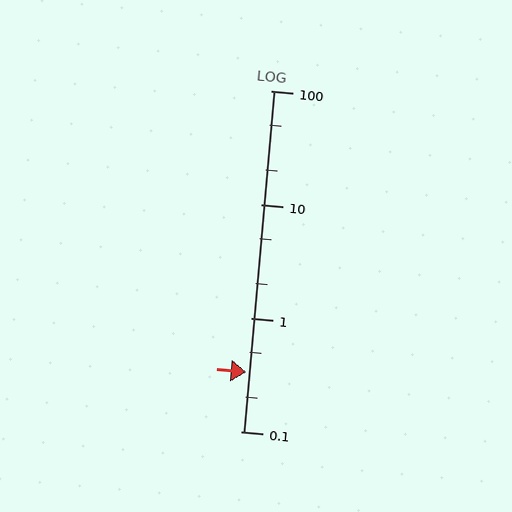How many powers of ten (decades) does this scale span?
The scale spans 3 decades, from 0.1 to 100.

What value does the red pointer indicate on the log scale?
The pointer indicates approximately 0.33.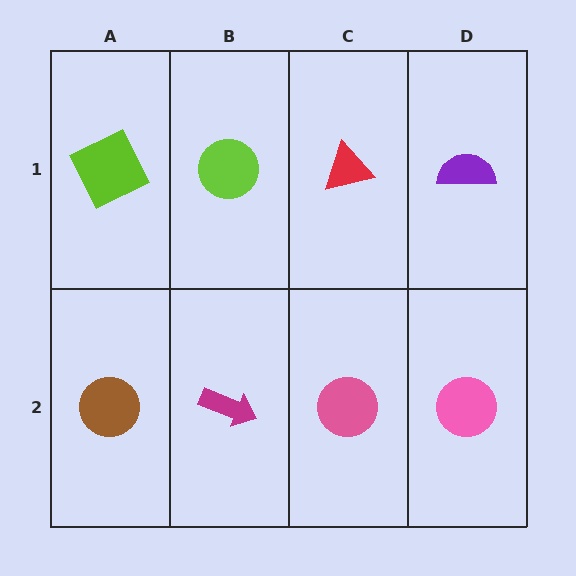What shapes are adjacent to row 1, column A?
A brown circle (row 2, column A), a lime circle (row 1, column B).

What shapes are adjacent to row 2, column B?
A lime circle (row 1, column B), a brown circle (row 2, column A), a pink circle (row 2, column C).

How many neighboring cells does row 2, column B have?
3.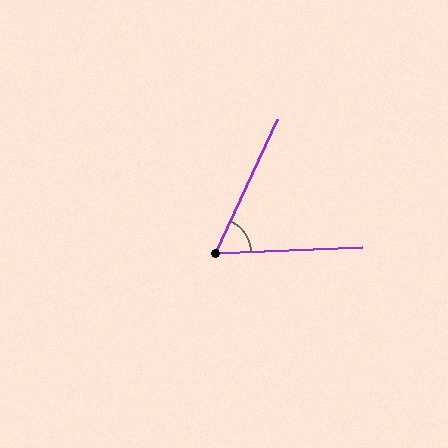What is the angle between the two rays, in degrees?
Approximately 63 degrees.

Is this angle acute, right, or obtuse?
It is acute.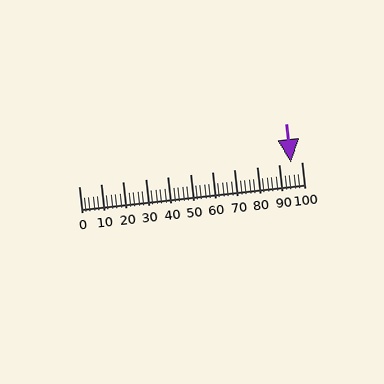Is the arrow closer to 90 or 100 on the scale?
The arrow is closer to 100.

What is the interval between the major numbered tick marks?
The major tick marks are spaced 10 units apart.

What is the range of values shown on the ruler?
The ruler shows values from 0 to 100.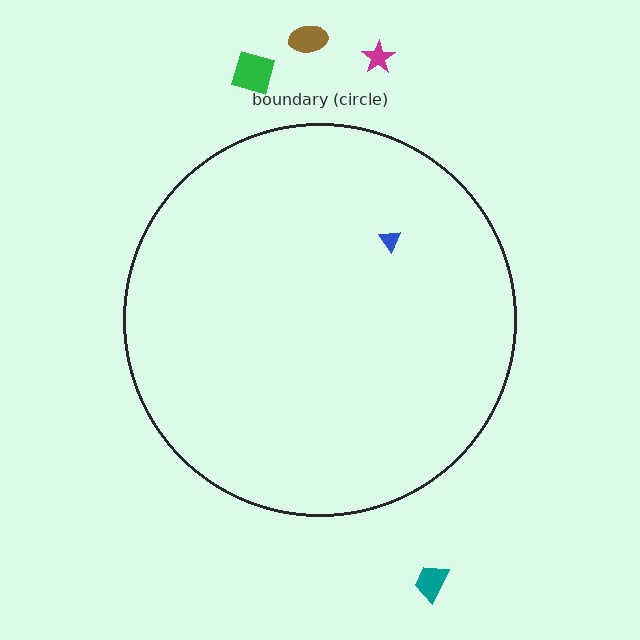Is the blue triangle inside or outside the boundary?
Inside.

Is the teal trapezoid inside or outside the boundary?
Outside.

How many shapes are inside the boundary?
1 inside, 4 outside.